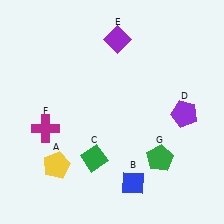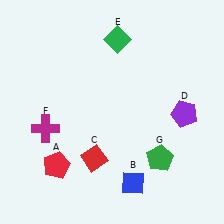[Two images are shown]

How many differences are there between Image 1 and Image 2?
There are 3 differences between the two images.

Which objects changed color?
A changed from yellow to red. C changed from green to red. E changed from purple to green.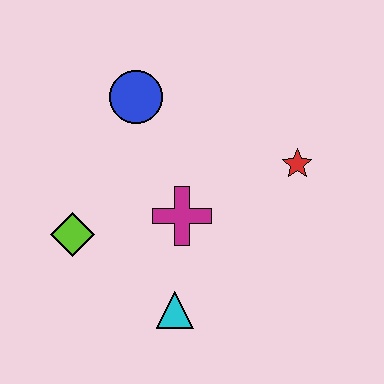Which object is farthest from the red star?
The lime diamond is farthest from the red star.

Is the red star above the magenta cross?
Yes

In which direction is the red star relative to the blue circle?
The red star is to the right of the blue circle.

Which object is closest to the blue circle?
The magenta cross is closest to the blue circle.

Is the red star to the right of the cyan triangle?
Yes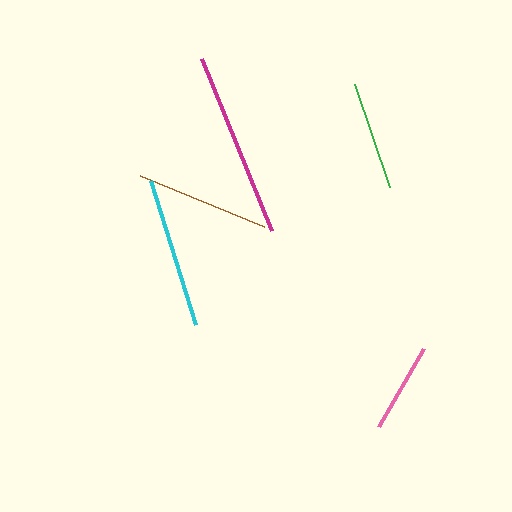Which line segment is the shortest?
The pink line is the shortest at approximately 90 pixels.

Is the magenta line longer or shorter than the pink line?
The magenta line is longer than the pink line.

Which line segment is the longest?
The magenta line is the longest at approximately 186 pixels.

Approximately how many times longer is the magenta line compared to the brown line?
The magenta line is approximately 1.4 times the length of the brown line.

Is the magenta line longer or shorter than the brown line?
The magenta line is longer than the brown line.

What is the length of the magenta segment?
The magenta segment is approximately 186 pixels long.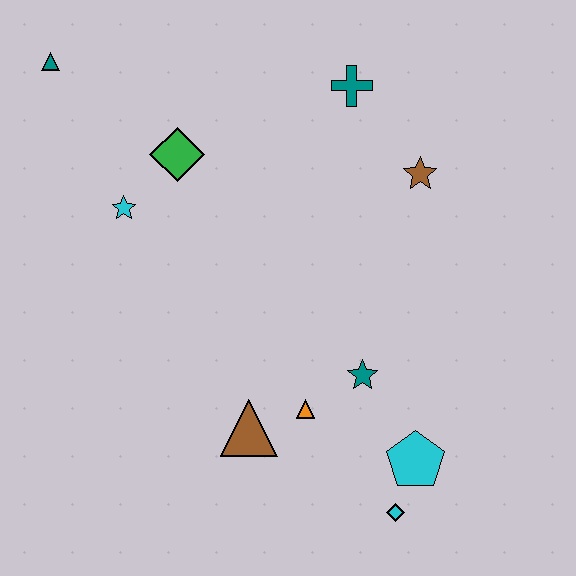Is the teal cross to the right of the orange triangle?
Yes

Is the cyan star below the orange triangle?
No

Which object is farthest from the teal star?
The teal triangle is farthest from the teal star.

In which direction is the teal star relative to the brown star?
The teal star is below the brown star.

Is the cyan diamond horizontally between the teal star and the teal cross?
No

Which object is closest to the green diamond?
The cyan star is closest to the green diamond.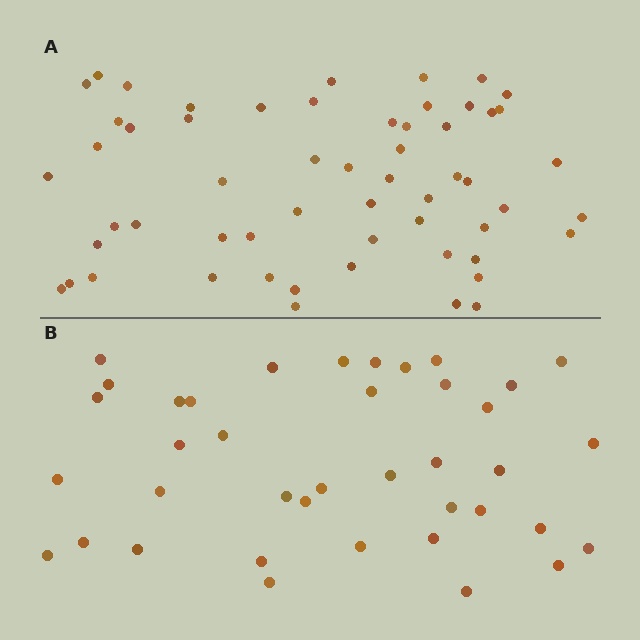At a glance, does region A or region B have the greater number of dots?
Region A (the top region) has more dots.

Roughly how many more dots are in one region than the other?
Region A has approximately 20 more dots than region B.